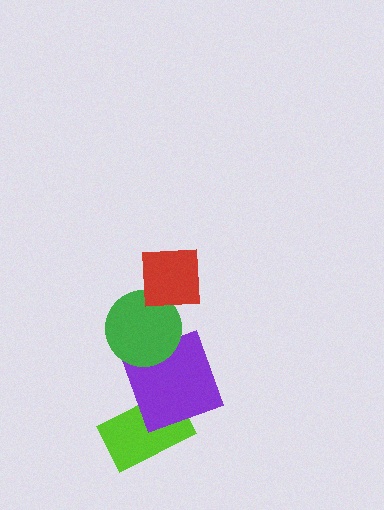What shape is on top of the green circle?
The red square is on top of the green circle.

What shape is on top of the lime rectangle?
The purple square is on top of the lime rectangle.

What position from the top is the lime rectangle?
The lime rectangle is 4th from the top.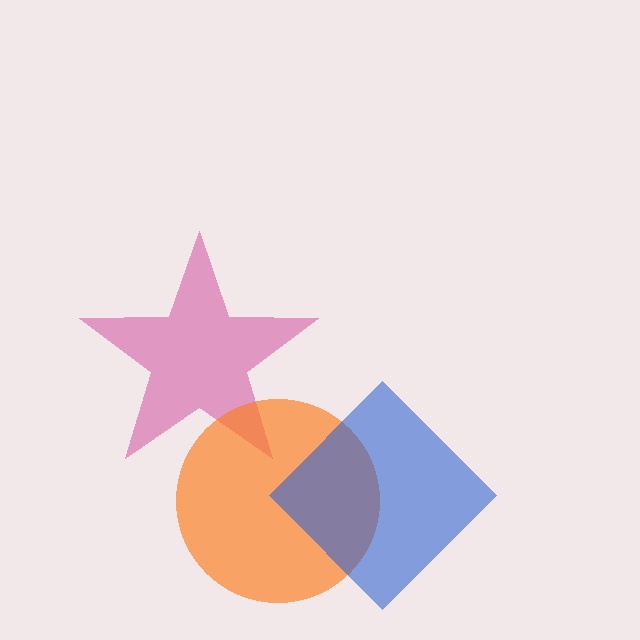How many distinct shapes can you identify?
There are 3 distinct shapes: a magenta star, an orange circle, a blue diamond.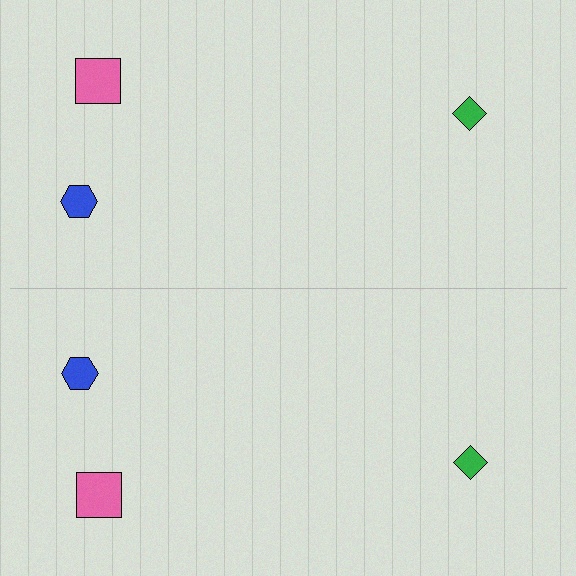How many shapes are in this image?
There are 6 shapes in this image.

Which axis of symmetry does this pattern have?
The pattern has a horizontal axis of symmetry running through the center of the image.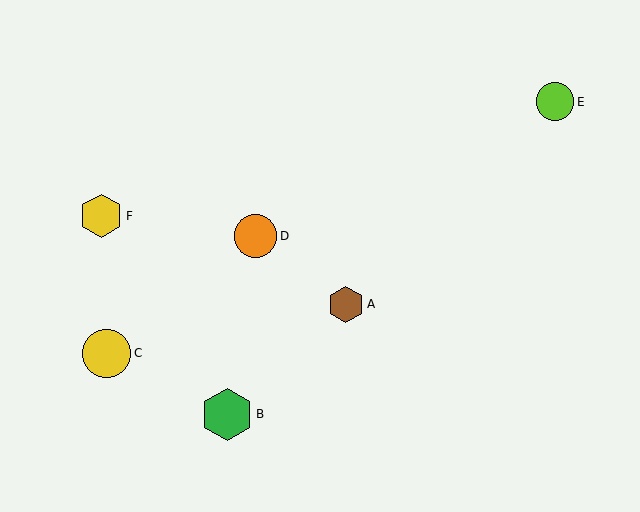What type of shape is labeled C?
Shape C is a yellow circle.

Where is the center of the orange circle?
The center of the orange circle is at (255, 236).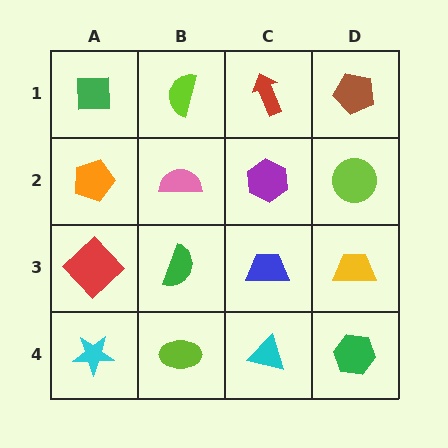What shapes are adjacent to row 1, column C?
A purple hexagon (row 2, column C), a lime semicircle (row 1, column B), a brown pentagon (row 1, column D).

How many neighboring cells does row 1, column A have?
2.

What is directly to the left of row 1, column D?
A red arrow.